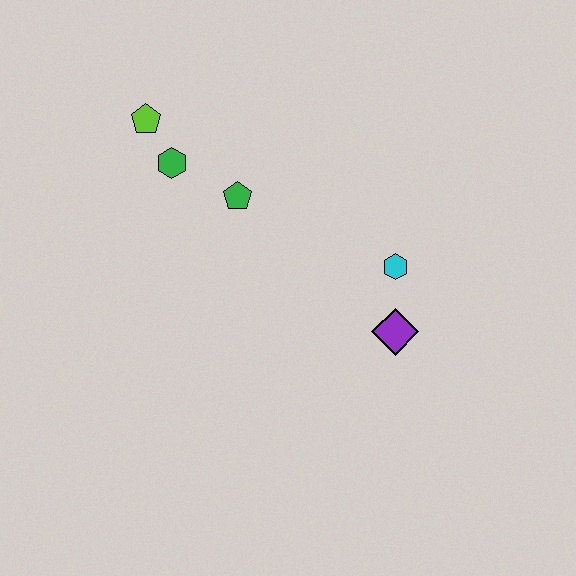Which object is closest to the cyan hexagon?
The purple diamond is closest to the cyan hexagon.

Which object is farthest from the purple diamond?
The lime pentagon is farthest from the purple diamond.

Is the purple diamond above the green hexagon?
No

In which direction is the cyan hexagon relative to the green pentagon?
The cyan hexagon is to the right of the green pentagon.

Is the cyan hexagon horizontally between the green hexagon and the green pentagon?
No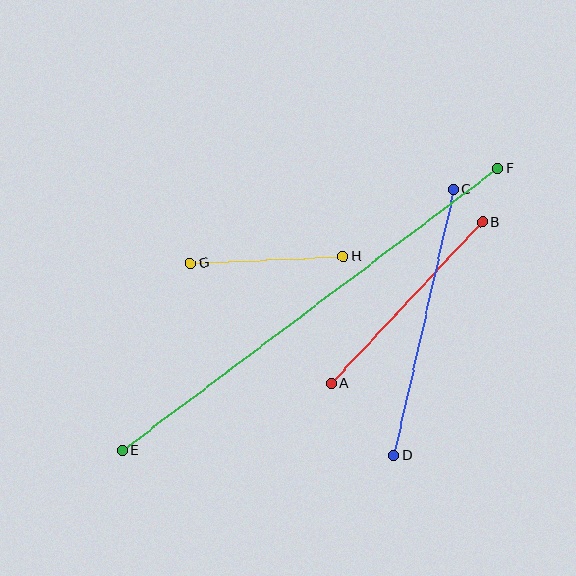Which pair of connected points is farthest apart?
Points E and F are farthest apart.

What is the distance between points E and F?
The distance is approximately 469 pixels.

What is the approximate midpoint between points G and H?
The midpoint is at approximately (267, 260) pixels.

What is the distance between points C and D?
The distance is approximately 273 pixels.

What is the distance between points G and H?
The distance is approximately 153 pixels.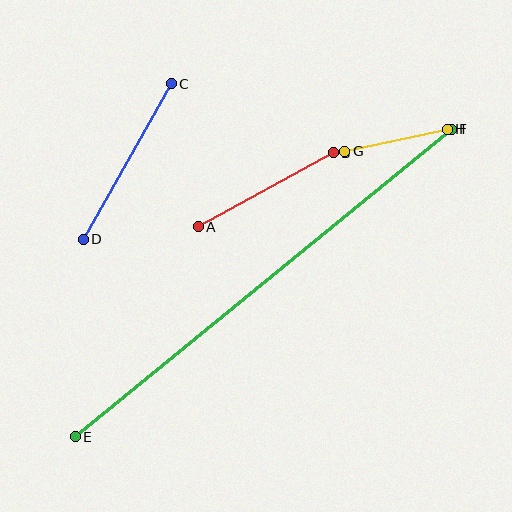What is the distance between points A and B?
The distance is approximately 154 pixels.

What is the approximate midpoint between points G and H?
The midpoint is at approximately (396, 140) pixels.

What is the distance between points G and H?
The distance is approximately 105 pixels.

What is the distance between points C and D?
The distance is approximately 178 pixels.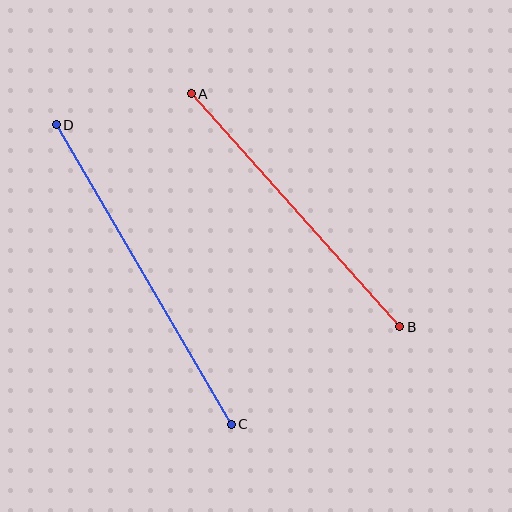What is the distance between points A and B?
The distance is approximately 313 pixels.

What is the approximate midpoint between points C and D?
The midpoint is at approximately (144, 274) pixels.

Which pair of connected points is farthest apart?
Points C and D are farthest apart.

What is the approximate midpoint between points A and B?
The midpoint is at approximately (295, 210) pixels.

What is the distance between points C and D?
The distance is approximately 347 pixels.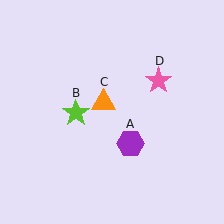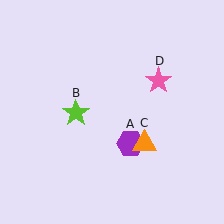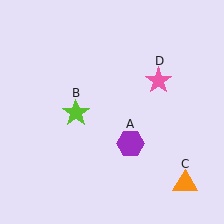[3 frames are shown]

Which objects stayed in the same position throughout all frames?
Purple hexagon (object A) and lime star (object B) and pink star (object D) remained stationary.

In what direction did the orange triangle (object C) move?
The orange triangle (object C) moved down and to the right.